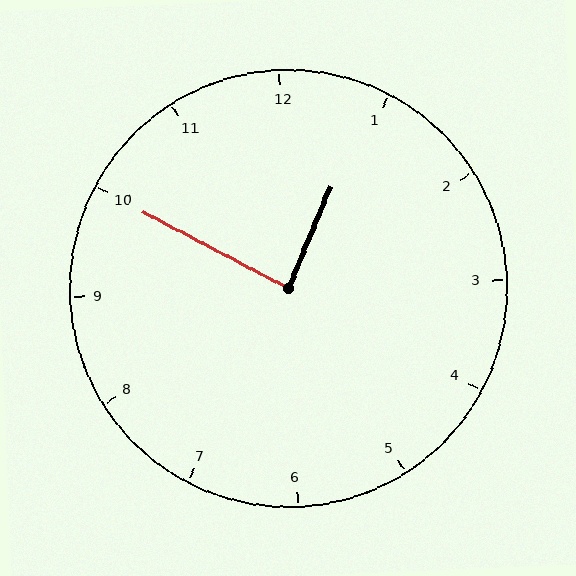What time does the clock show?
12:50.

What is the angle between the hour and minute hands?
Approximately 85 degrees.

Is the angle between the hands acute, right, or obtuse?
It is right.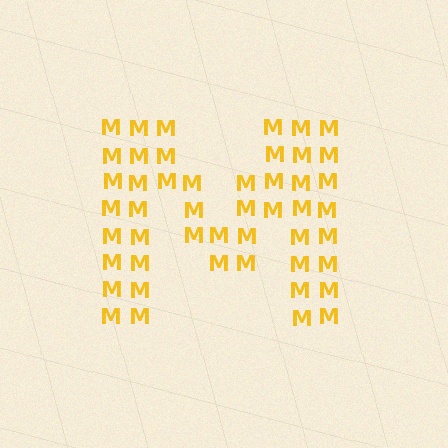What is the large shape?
The large shape is the letter M.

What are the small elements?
The small elements are letter M's.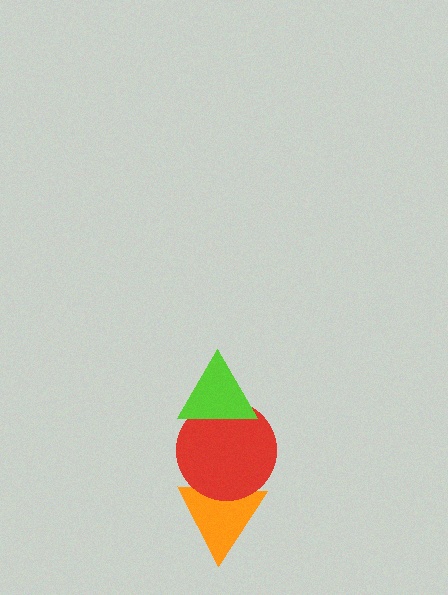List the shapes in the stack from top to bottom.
From top to bottom: the lime triangle, the red circle, the orange triangle.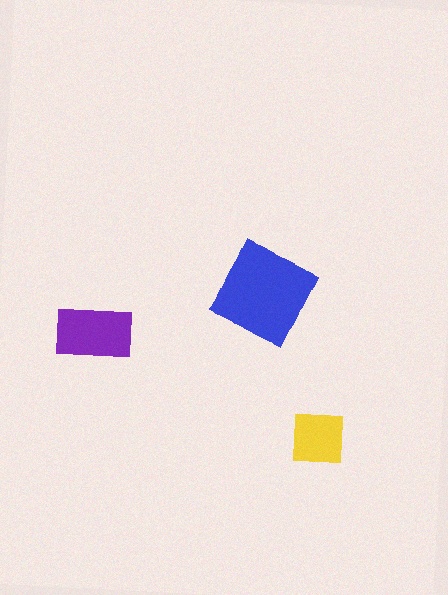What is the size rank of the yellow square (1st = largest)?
3rd.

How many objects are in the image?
There are 3 objects in the image.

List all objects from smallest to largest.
The yellow square, the purple rectangle, the blue diamond.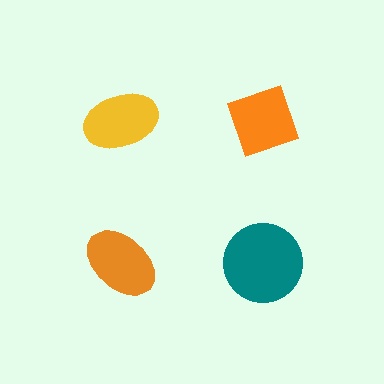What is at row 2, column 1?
An orange ellipse.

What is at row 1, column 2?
An orange diamond.